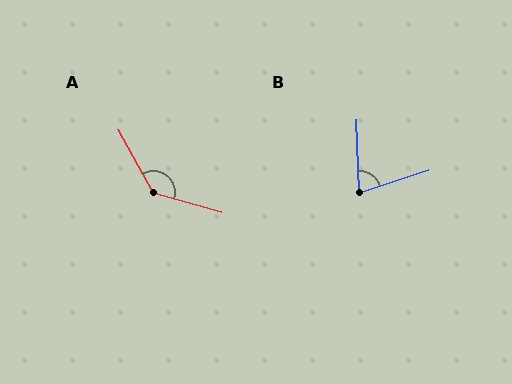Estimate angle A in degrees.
Approximately 135 degrees.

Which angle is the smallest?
B, at approximately 74 degrees.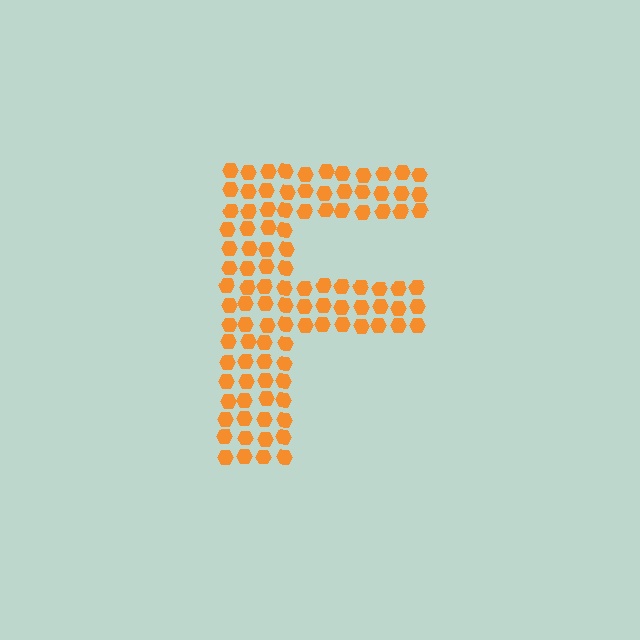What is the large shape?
The large shape is the letter F.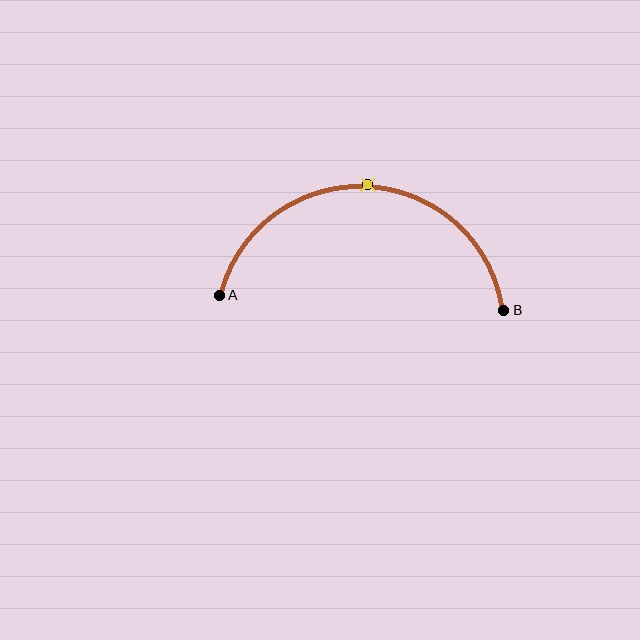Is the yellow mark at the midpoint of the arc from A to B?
Yes. The yellow mark lies on the arc at equal arc-length from both A and B — it is the arc midpoint.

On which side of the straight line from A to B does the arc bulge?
The arc bulges above the straight line connecting A and B.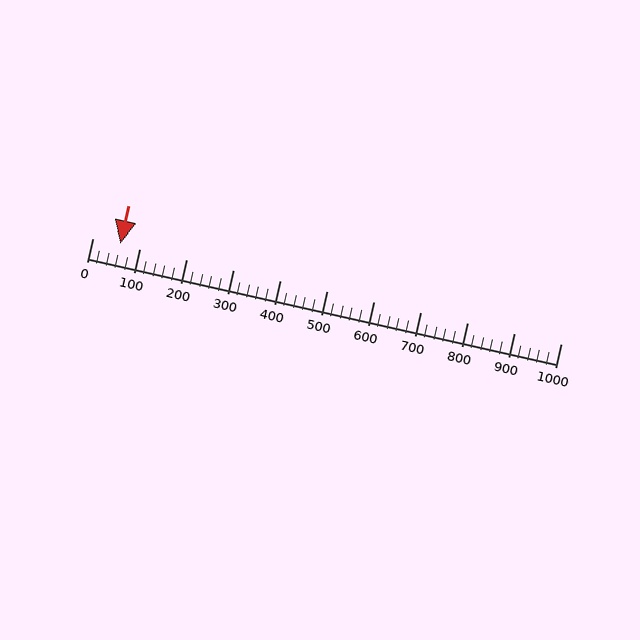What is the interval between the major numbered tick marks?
The major tick marks are spaced 100 units apart.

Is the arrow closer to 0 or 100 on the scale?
The arrow is closer to 100.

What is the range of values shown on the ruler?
The ruler shows values from 0 to 1000.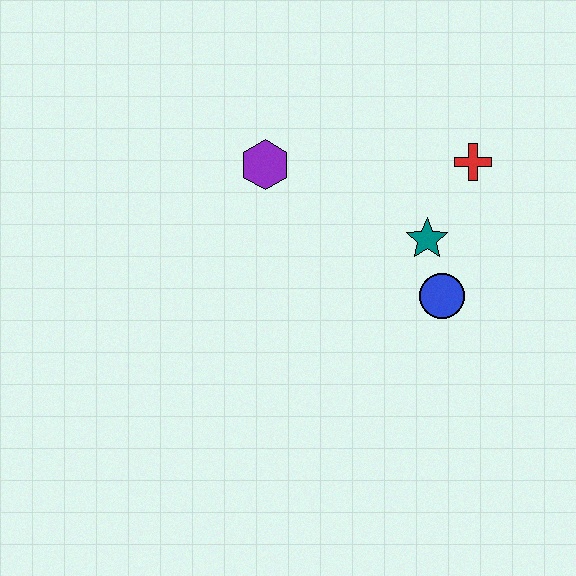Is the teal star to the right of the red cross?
No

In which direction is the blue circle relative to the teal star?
The blue circle is below the teal star.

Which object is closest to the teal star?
The blue circle is closest to the teal star.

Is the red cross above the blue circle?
Yes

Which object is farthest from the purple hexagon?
The blue circle is farthest from the purple hexagon.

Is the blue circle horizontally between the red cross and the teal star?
Yes